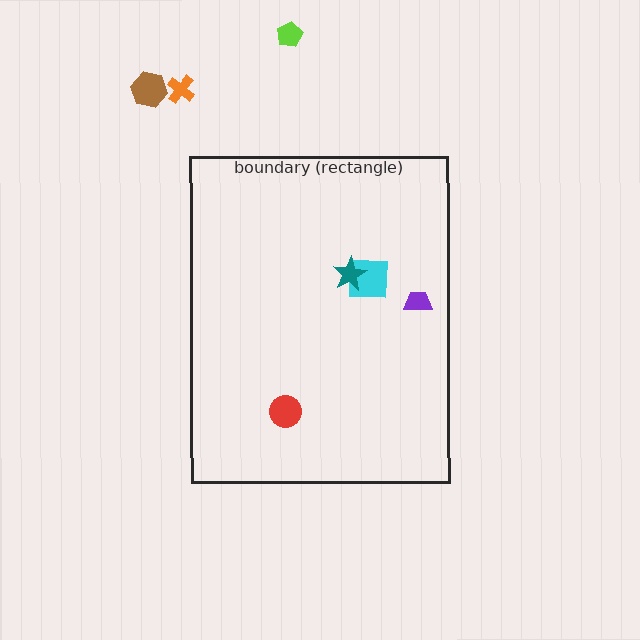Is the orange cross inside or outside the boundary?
Outside.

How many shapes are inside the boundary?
4 inside, 3 outside.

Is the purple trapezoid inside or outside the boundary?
Inside.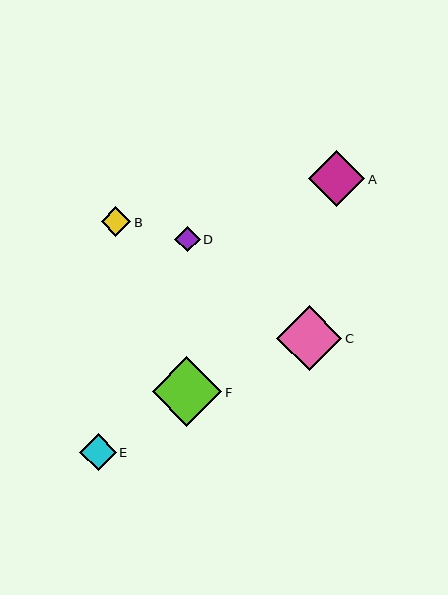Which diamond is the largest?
Diamond F is the largest with a size of approximately 70 pixels.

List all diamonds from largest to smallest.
From largest to smallest: F, C, A, E, B, D.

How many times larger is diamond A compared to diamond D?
Diamond A is approximately 2.2 times the size of diamond D.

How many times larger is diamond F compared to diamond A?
Diamond F is approximately 1.2 times the size of diamond A.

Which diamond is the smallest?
Diamond D is the smallest with a size of approximately 25 pixels.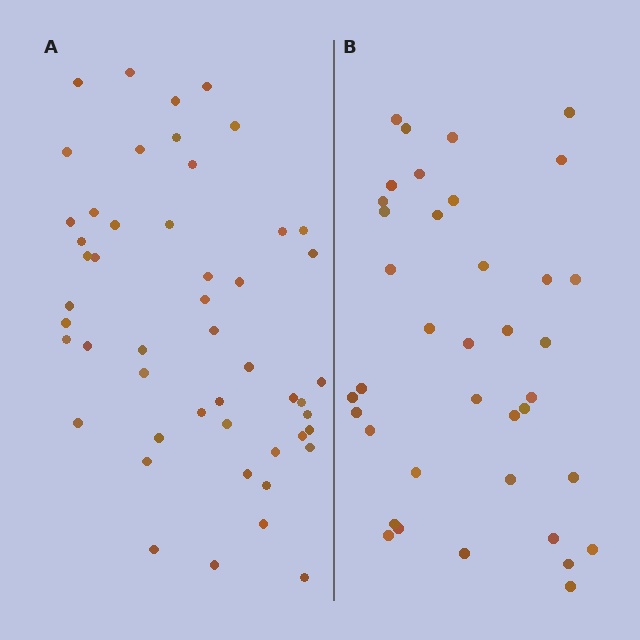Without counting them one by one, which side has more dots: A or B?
Region A (the left region) has more dots.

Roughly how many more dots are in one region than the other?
Region A has roughly 12 or so more dots than region B.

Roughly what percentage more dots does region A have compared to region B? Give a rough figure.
About 30% more.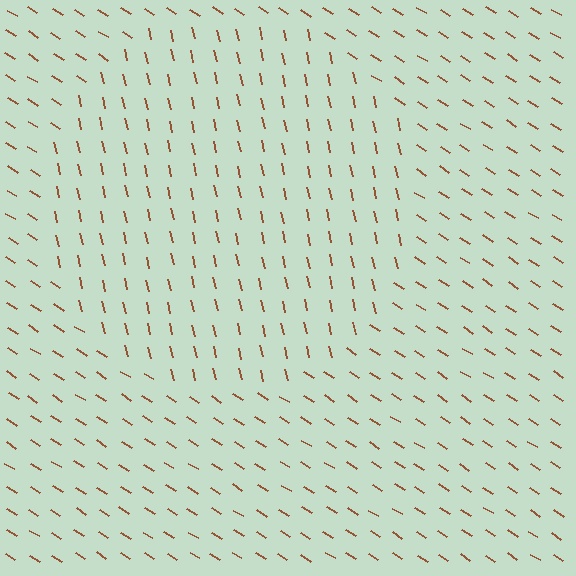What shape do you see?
I see a circle.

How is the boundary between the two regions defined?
The boundary is defined purely by a change in line orientation (approximately 45 degrees difference). All lines are the same color and thickness.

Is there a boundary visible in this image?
Yes, there is a texture boundary formed by a change in line orientation.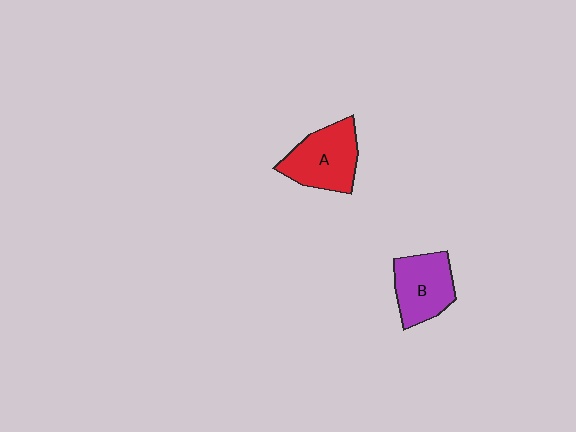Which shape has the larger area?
Shape A (red).